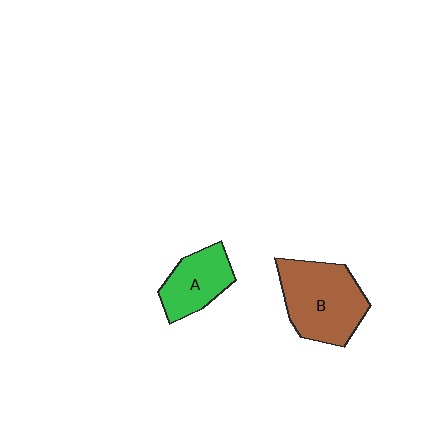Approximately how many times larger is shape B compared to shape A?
Approximately 1.6 times.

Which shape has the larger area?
Shape B (brown).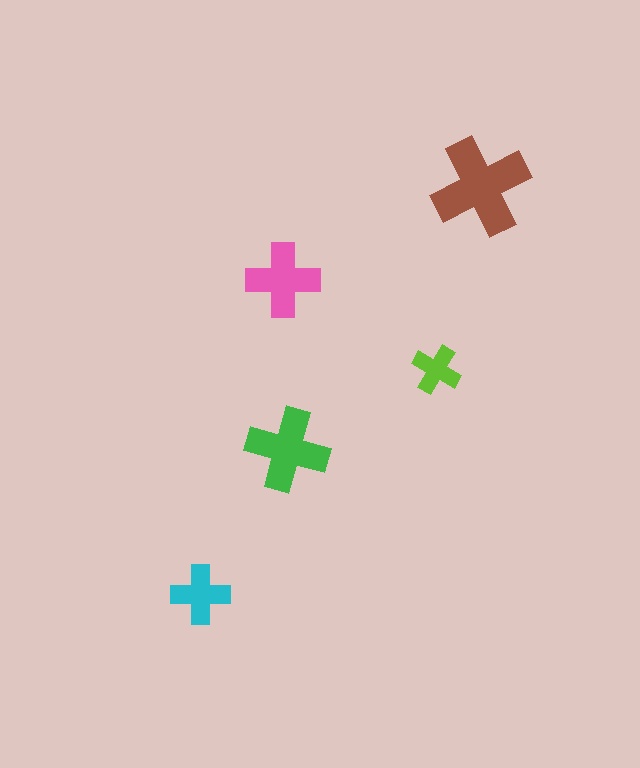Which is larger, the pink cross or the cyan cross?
The pink one.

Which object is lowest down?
The cyan cross is bottommost.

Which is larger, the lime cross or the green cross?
The green one.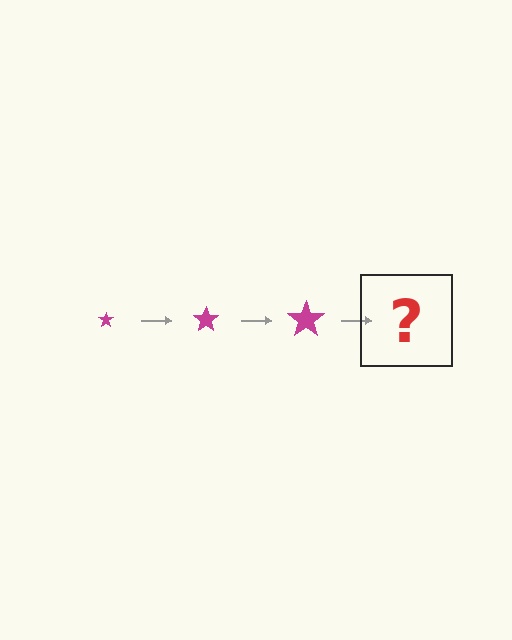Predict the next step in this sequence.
The next step is a magenta star, larger than the previous one.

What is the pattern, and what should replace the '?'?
The pattern is that the star gets progressively larger each step. The '?' should be a magenta star, larger than the previous one.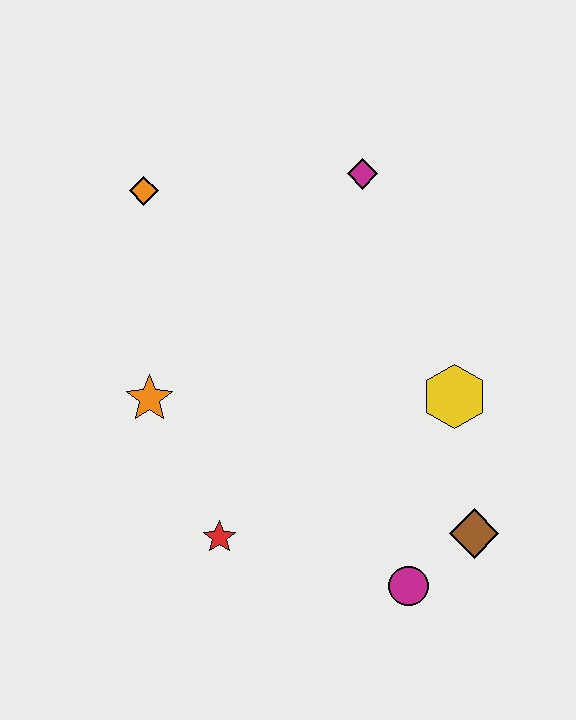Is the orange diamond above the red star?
Yes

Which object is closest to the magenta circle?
The brown diamond is closest to the magenta circle.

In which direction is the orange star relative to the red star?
The orange star is above the red star.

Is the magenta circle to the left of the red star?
No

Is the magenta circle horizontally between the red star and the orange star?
No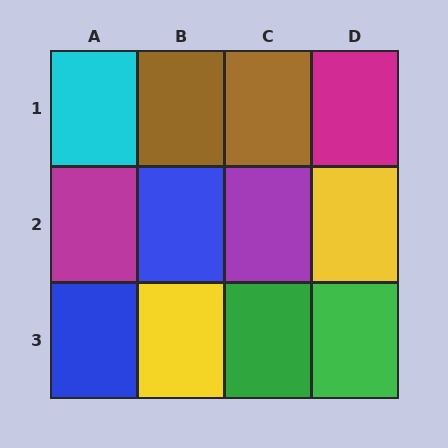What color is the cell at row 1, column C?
Brown.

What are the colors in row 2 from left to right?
Magenta, blue, purple, yellow.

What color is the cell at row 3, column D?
Green.